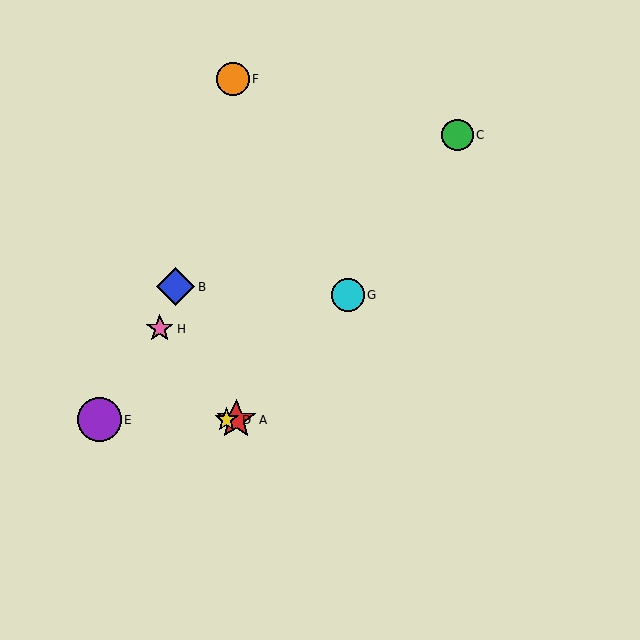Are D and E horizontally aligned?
Yes, both are at y≈420.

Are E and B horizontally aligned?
No, E is at y≈420 and B is at y≈287.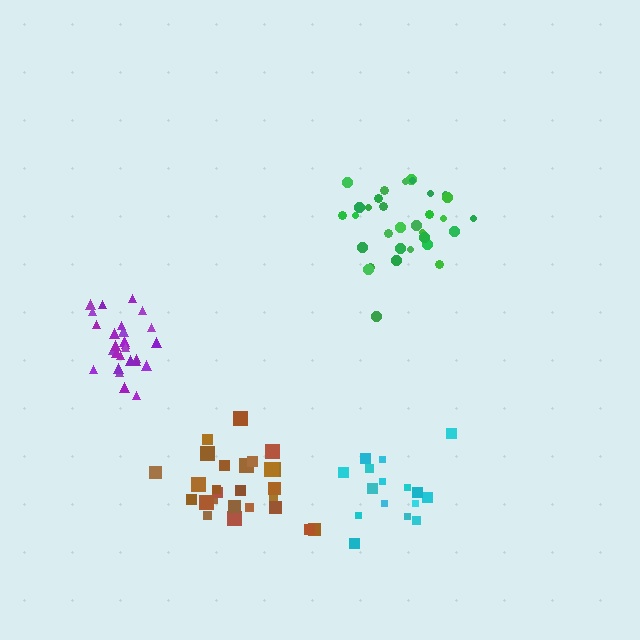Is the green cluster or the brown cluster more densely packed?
Green.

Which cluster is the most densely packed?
Purple.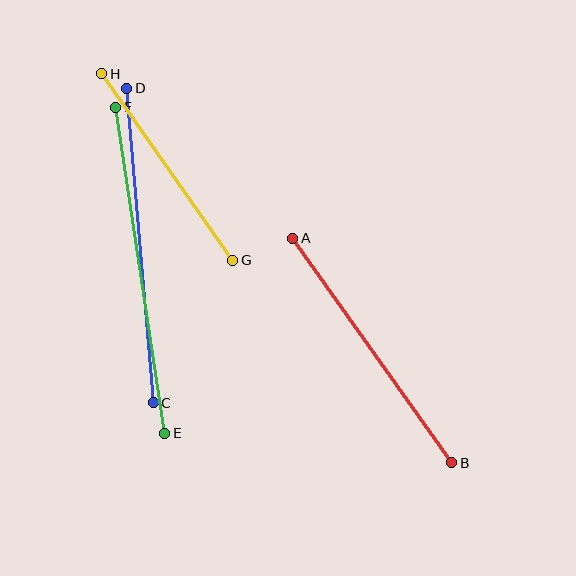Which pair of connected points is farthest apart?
Points E and F are farthest apart.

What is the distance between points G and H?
The distance is approximately 228 pixels.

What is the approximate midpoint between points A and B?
The midpoint is at approximately (372, 351) pixels.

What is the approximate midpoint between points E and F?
The midpoint is at approximately (140, 270) pixels.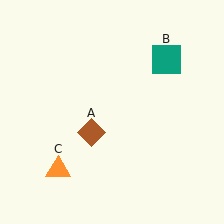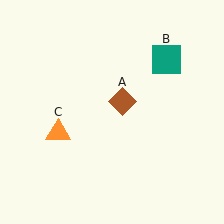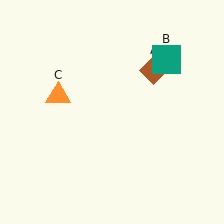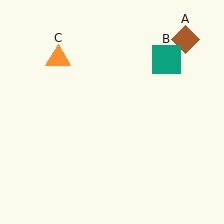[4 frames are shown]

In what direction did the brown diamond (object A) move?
The brown diamond (object A) moved up and to the right.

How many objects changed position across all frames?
2 objects changed position: brown diamond (object A), orange triangle (object C).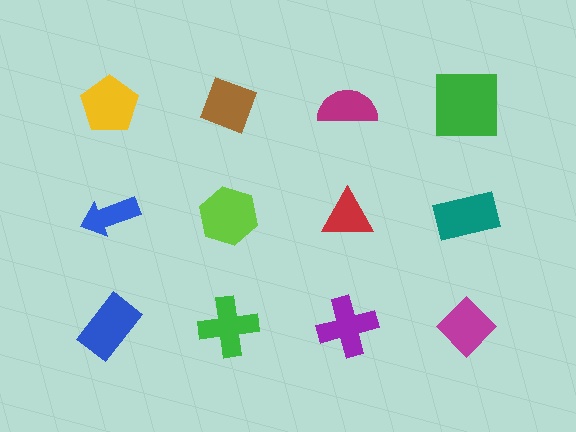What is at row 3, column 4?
A magenta diamond.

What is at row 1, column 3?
A magenta semicircle.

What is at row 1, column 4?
A green square.